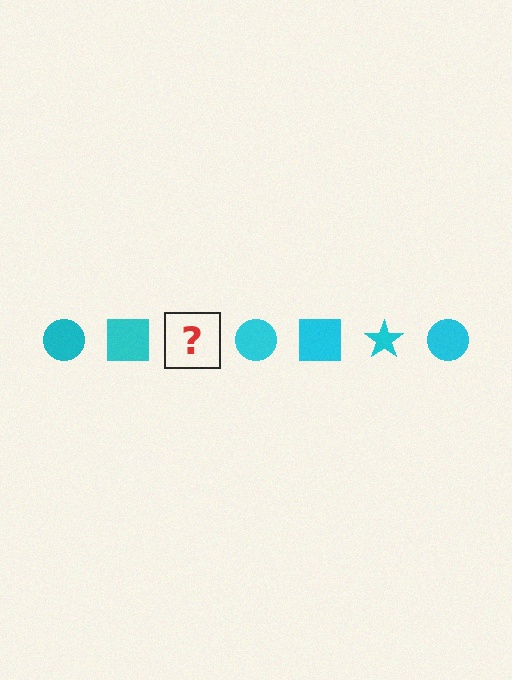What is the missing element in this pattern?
The missing element is a cyan star.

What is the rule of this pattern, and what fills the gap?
The rule is that the pattern cycles through circle, square, star shapes in cyan. The gap should be filled with a cyan star.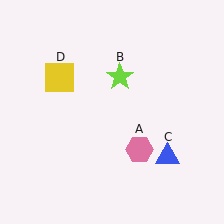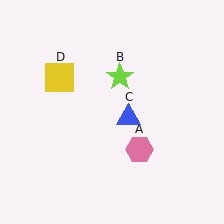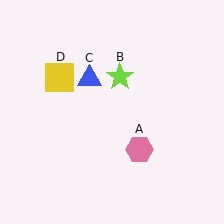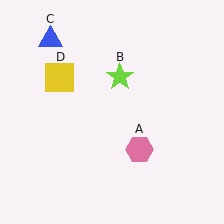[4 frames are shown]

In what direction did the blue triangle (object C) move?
The blue triangle (object C) moved up and to the left.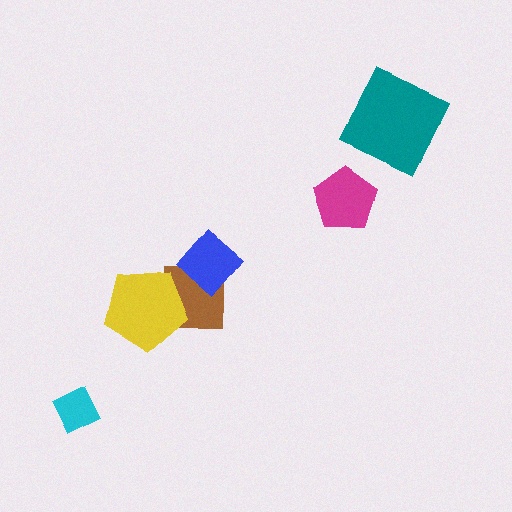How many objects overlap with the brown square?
2 objects overlap with the brown square.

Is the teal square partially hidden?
No, no other shape covers it.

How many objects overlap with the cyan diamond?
0 objects overlap with the cyan diamond.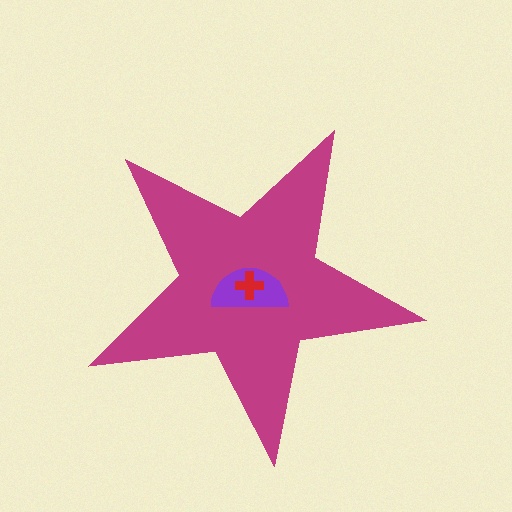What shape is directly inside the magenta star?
The purple semicircle.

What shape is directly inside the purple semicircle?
The red cross.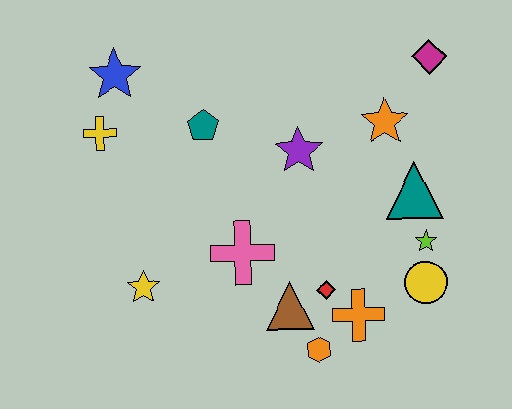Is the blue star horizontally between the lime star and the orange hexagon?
No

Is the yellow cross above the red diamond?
Yes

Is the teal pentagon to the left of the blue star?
No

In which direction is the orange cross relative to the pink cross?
The orange cross is to the right of the pink cross.